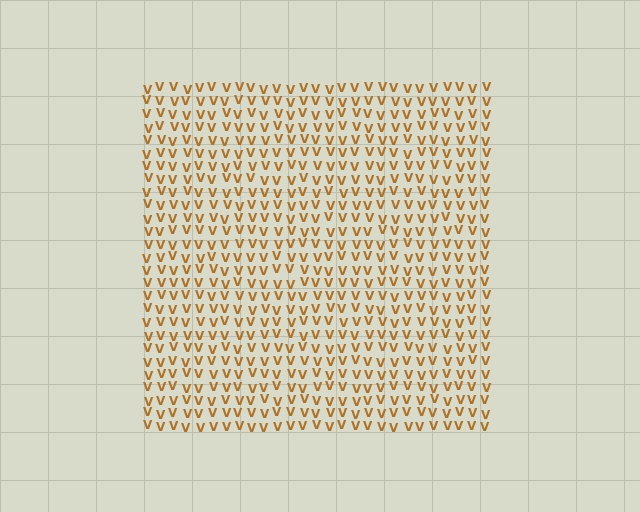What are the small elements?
The small elements are letter V's.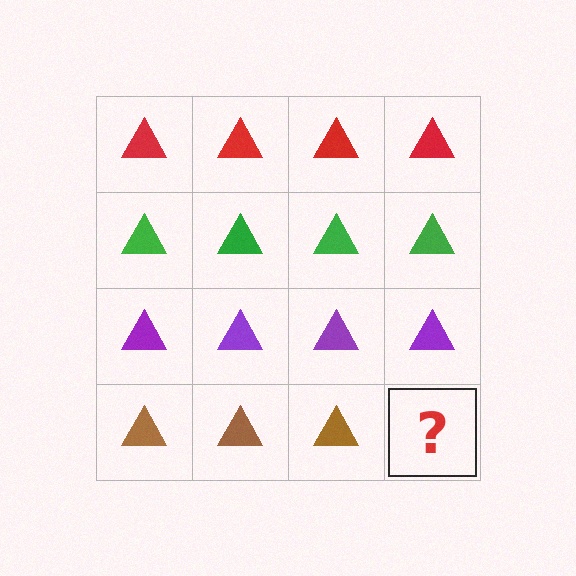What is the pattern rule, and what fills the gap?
The rule is that each row has a consistent color. The gap should be filled with a brown triangle.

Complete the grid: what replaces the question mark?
The question mark should be replaced with a brown triangle.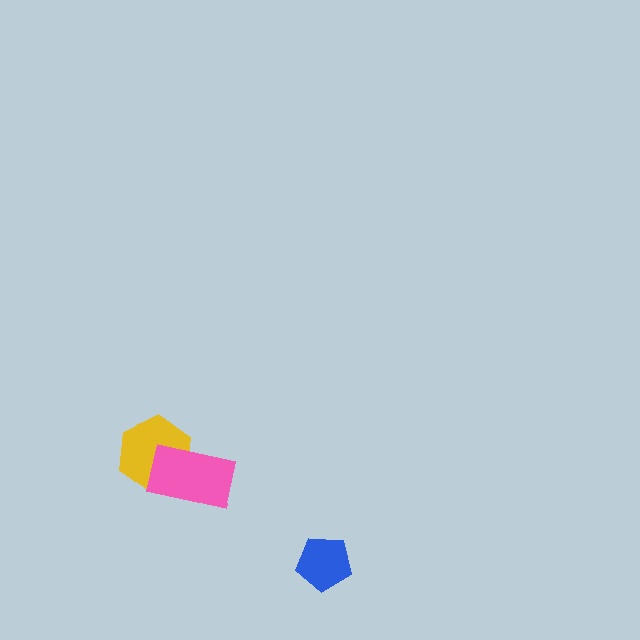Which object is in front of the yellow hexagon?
The pink rectangle is in front of the yellow hexagon.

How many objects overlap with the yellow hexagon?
1 object overlaps with the yellow hexagon.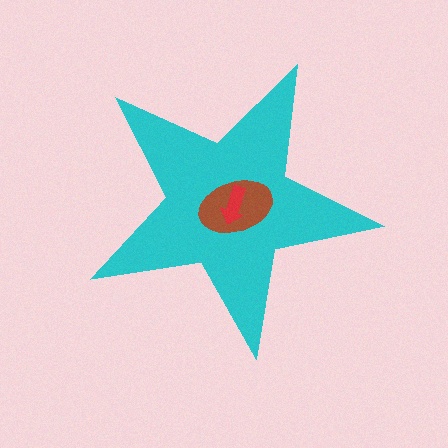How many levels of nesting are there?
3.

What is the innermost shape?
The red arrow.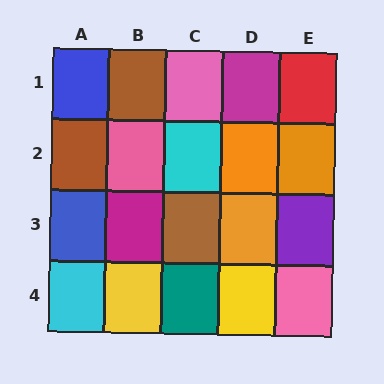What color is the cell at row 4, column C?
Teal.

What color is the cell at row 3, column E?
Purple.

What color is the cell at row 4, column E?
Pink.